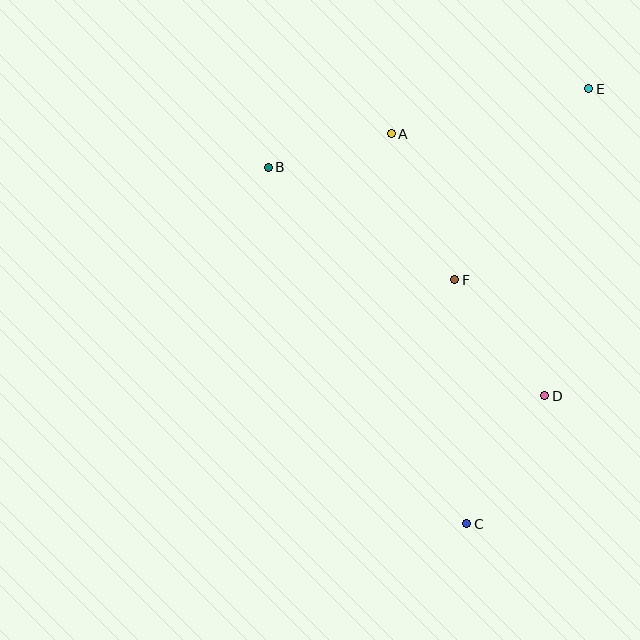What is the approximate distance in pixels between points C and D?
The distance between C and D is approximately 150 pixels.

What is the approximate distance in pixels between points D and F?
The distance between D and F is approximately 147 pixels.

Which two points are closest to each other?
Points A and B are closest to each other.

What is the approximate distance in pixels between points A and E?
The distance between A and E is approximately 203 pixels.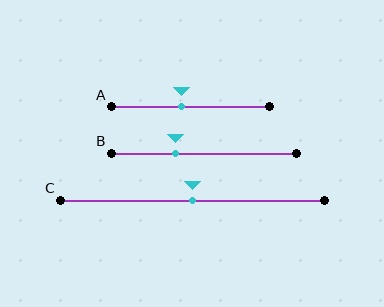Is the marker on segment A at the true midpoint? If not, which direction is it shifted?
No, the marker on segment A is shifted to the left by about 5% of the segment length.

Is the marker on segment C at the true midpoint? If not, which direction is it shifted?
Yes, the marker on segment C is at the true midpoint.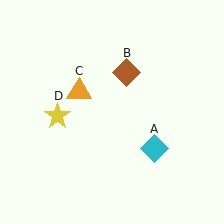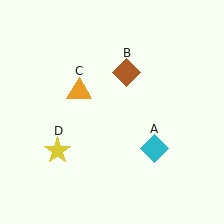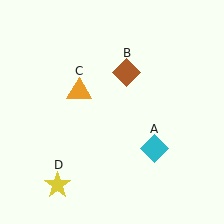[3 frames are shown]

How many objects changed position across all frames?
1 object changed position: yellow star (object D).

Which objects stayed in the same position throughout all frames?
Cyan diamond (object A) and brown diamond (object B) and orange triangle (object C) remained stationary.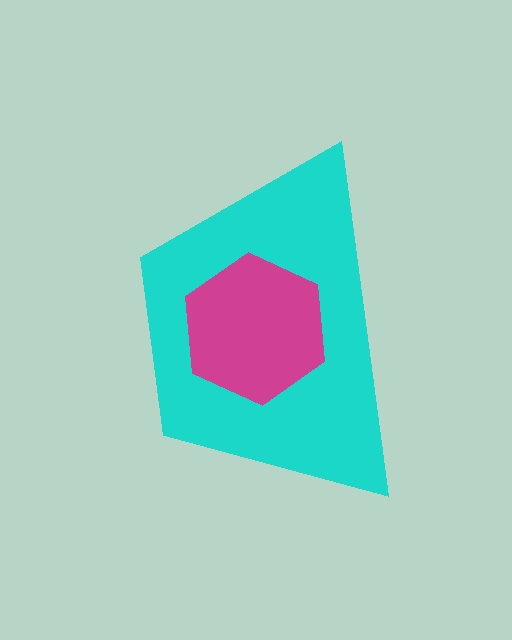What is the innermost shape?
The magenta hexagon.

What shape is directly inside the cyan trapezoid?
The magenta hexagon.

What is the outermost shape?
The cyan trapezoid.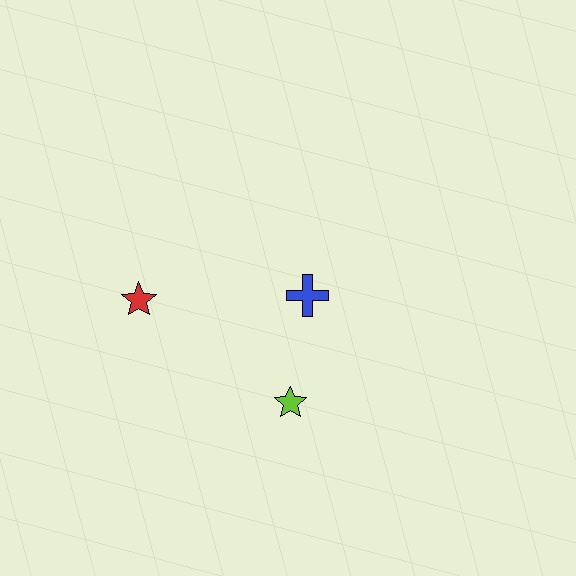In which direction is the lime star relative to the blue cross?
The lime star is below the blue cross.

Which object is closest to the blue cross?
The lime star is closest to the blue cross.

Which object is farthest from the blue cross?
The red star is farthest from the blue cross.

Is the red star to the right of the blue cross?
No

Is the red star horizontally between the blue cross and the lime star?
No